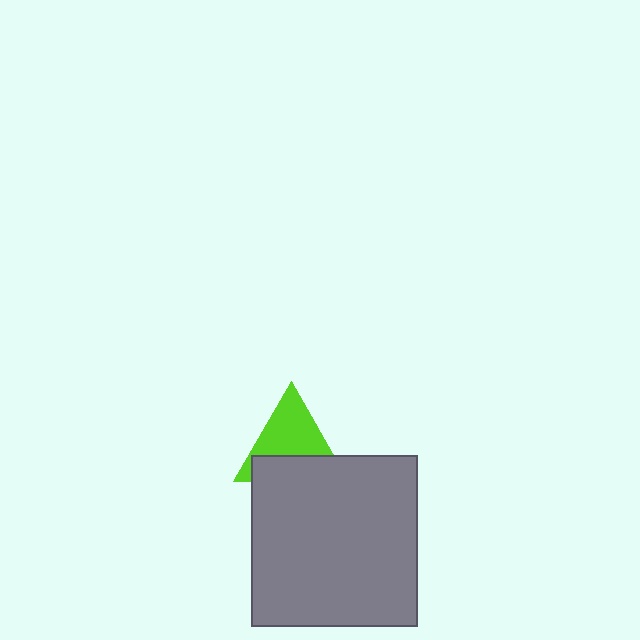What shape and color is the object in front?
The object in front is a gray rectangle.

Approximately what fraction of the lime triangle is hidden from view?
Roughly 40% of the lime triangle is hidden behind the gray rectangle.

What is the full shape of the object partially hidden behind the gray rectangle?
The partially hidden object is a lime triangle.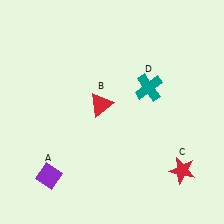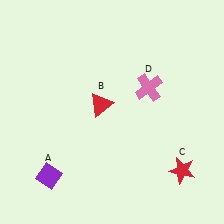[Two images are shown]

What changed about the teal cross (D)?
In Image 1, D is teal. In Image 2, it changed to pink.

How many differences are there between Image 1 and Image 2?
There is 1 difference between the two images.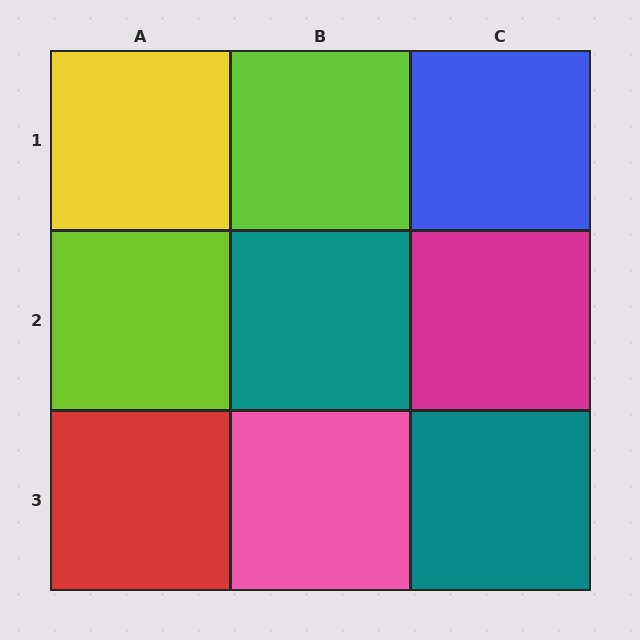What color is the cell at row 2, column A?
Lime.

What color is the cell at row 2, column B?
Teal.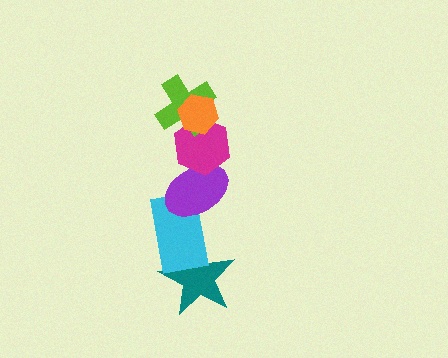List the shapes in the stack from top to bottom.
From top to bottom: the orange hexagon, the lime cross, the magenta hexagon, the purple ellipse, the cyan rectangle, the teal star.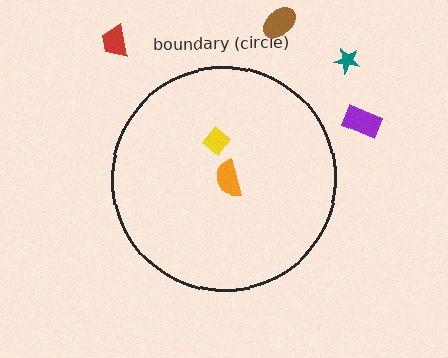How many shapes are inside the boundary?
2 inside, 4 outside.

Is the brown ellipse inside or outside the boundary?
Outside.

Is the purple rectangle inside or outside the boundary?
Outside.